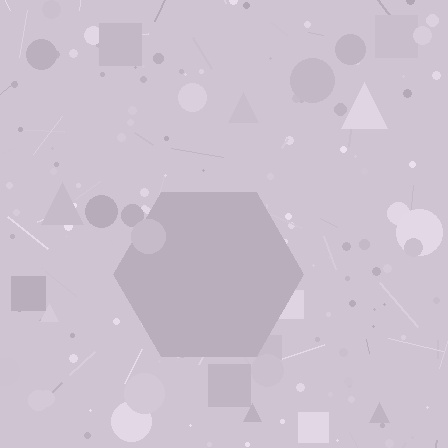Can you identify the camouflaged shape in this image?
The camouflaged shape is a hexagon.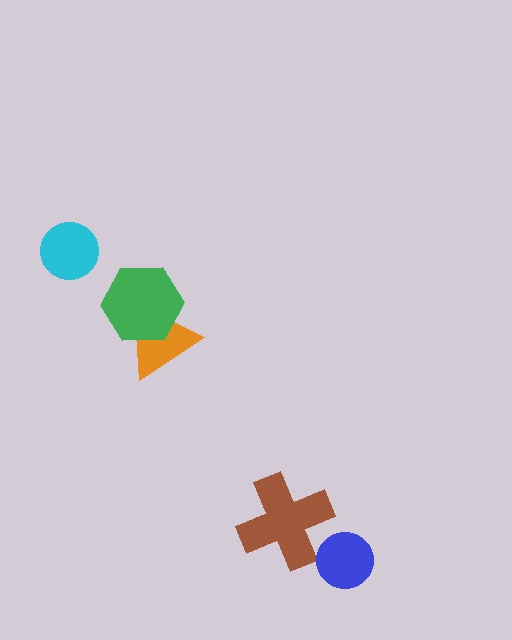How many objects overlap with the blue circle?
0 objects overlap with the blue circle.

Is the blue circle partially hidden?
No, no other shape covers it.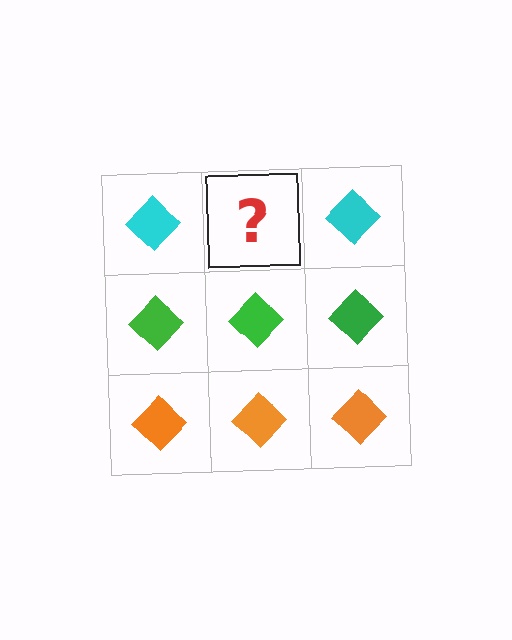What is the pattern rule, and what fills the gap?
The rule is that each row has a consistent color. The gap should be filled with a cyan diamond.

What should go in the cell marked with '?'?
The missing cell should contain a cyan diamond.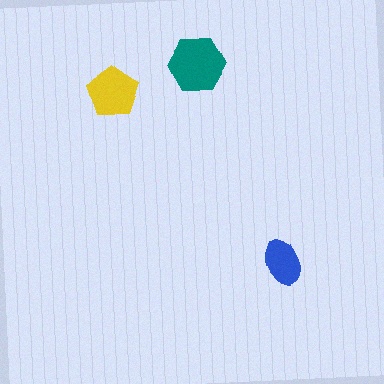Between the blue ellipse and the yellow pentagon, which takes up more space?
The yellow pentagon.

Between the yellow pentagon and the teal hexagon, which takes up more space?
The teal hexagon.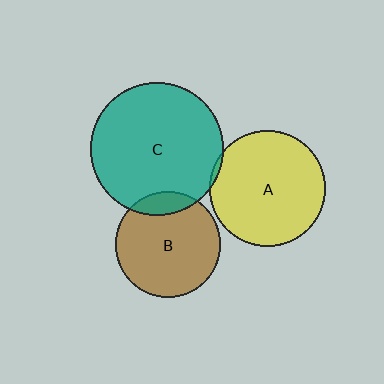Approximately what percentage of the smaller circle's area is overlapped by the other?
Approximately 15%.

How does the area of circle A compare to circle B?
Approximately 1.2 times.